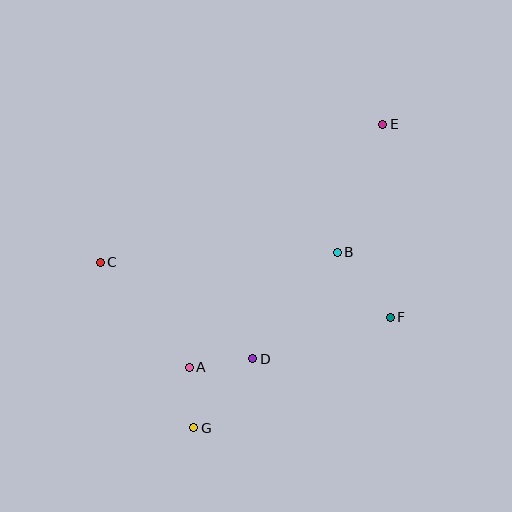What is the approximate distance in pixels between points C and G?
The distance between C and G is approximately 190 pixels.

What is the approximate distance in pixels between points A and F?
The distance between A and F is approximately 207 pixels.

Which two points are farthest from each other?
Points E and G are farthest from each other.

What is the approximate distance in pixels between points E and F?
The distance between E and F is approximately 193 pixels.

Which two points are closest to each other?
Points A and G are closest to each other.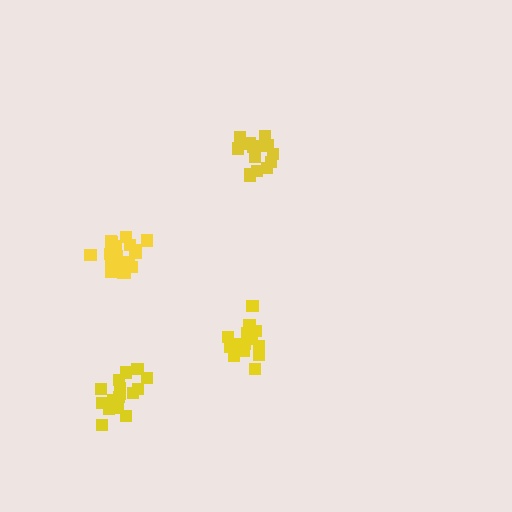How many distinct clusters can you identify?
There are 4 distinct clusters.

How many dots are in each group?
Group 1: 15 dots, Group 2: 21 dots, Group 3: 16 dots, Group 4: 16 dots (68 total).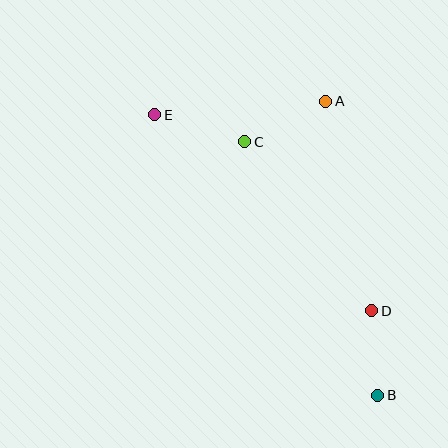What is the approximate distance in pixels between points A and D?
The distance between A and D is approximately 214 pixels.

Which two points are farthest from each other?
Points B and E are farthest from each other.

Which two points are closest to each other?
Points B and D are closest to each other.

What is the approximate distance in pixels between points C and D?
The distance between C and D is approximately 211 pixels.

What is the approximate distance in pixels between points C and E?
The distance between C and E is approximately 94 pixels.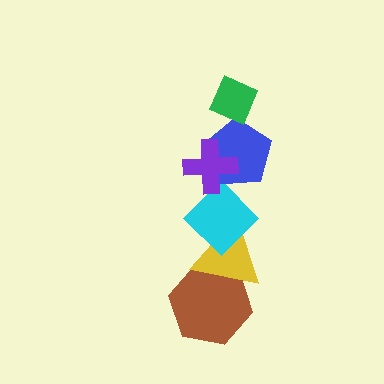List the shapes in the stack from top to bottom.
From top to bottom: the green diamond, the purple cross, the blue pentagon, the cyan diamond, the yellow triangle, the brown hexagon.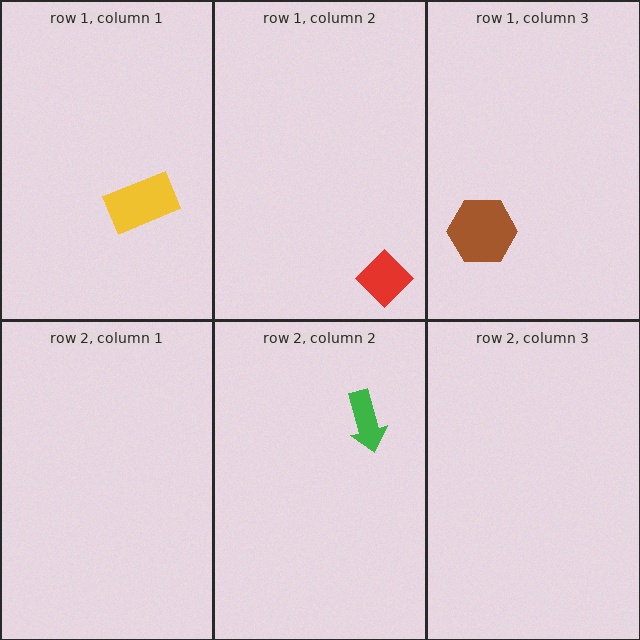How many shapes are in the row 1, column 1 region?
1.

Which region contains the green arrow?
The row 2, column 2 region.